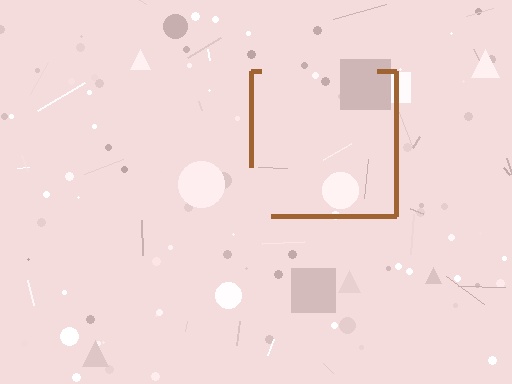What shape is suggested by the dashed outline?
The dashed outline suggests a square.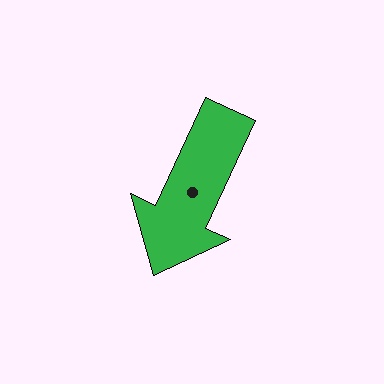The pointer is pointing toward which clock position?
Roughly 7 o'clock.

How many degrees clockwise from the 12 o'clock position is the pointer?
Approximately 205 degrees.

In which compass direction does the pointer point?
Southwest.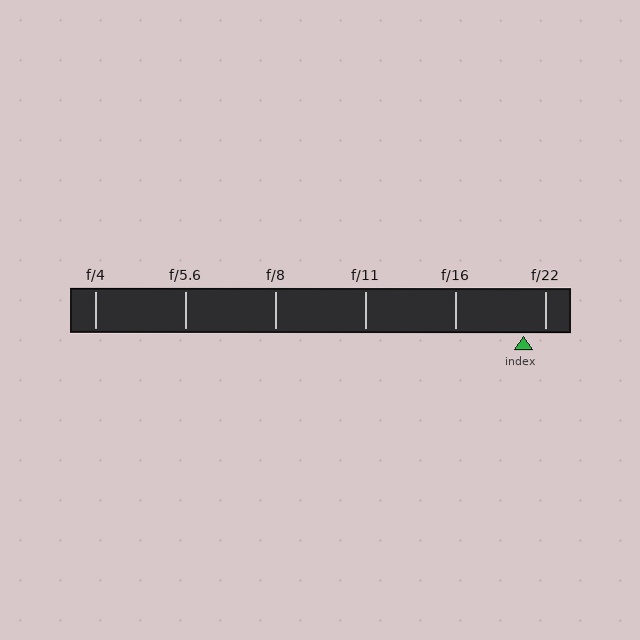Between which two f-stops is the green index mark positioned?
The index mark is between f/16 and f/22.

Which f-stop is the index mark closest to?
The index mark is closest to f/22.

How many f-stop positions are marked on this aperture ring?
There are 6 f-stop positions marked.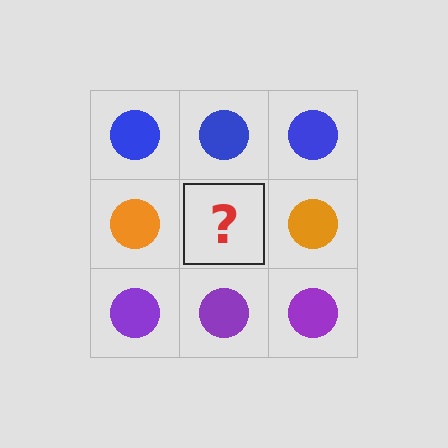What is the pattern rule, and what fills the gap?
The rule is that each row has a consistent color. The gap should be filled with an orange circle.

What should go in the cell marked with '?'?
The missing cell should contain an orange circle.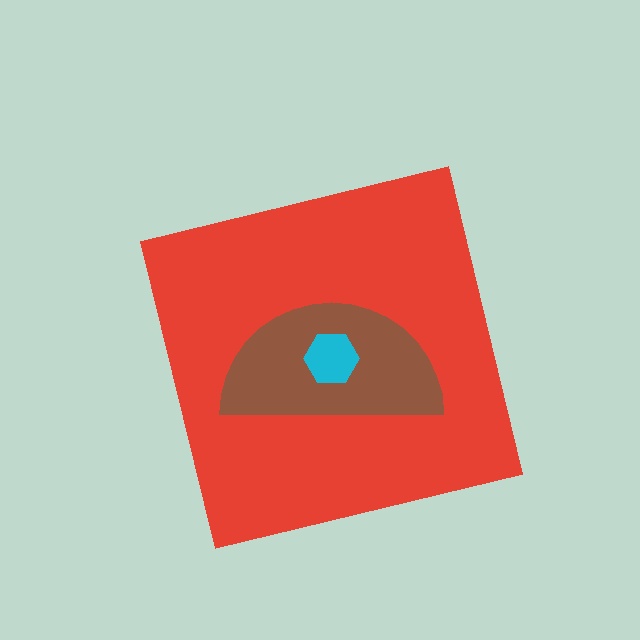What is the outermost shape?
The red square.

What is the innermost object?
The cyan hexagon.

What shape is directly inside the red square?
The brown semicircle.